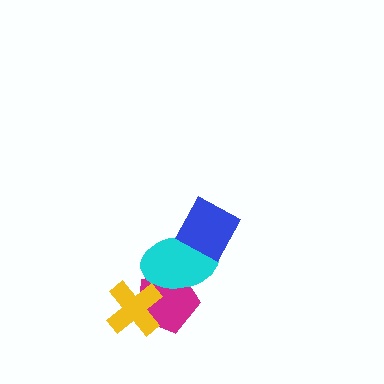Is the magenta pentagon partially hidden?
Yes, it is partially covered by another shape.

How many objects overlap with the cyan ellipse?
2 objects overlap with the cyan ellipse.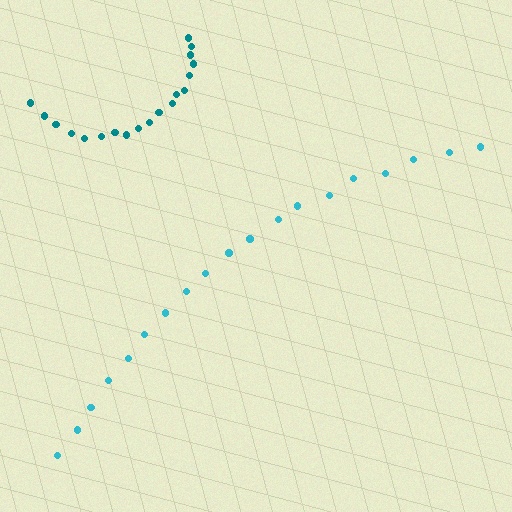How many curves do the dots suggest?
There are 2 distinct paths.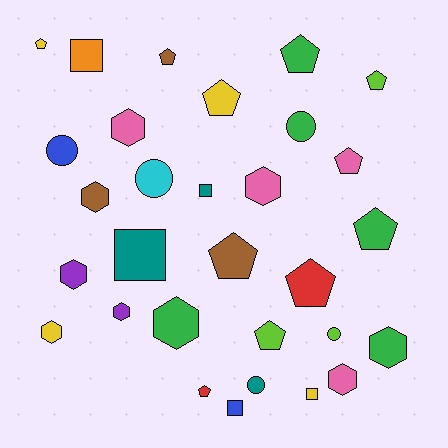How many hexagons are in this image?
There are 9 hexagons.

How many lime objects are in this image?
There are 3 lime objects.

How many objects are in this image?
There are 30 objects.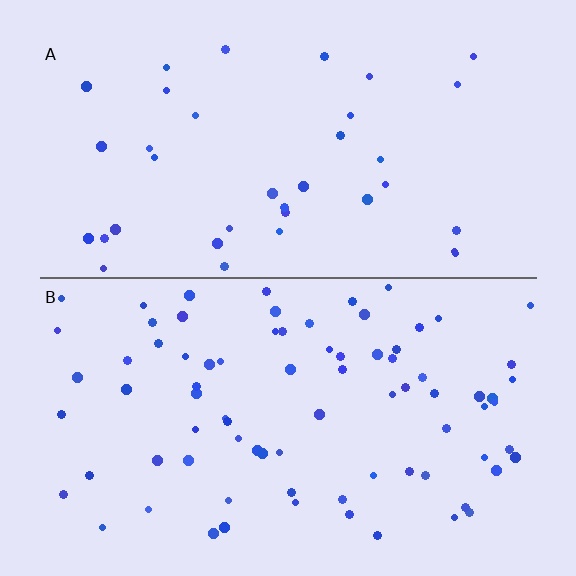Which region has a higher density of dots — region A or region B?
B (the bottom).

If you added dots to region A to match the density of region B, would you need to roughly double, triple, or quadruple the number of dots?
Approximately double.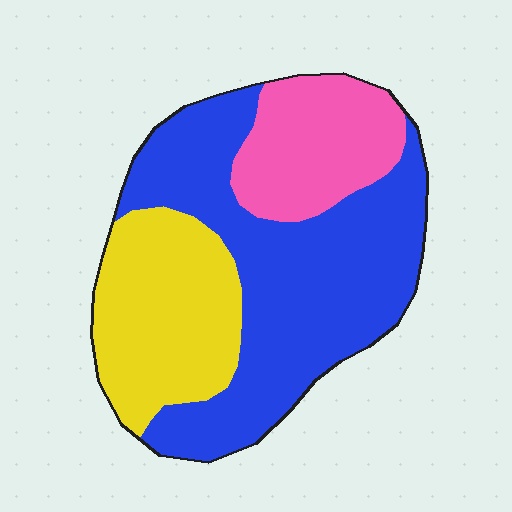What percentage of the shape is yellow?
Yellow covers 27% of the shape.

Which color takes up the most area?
Blue, at roughly 55%.